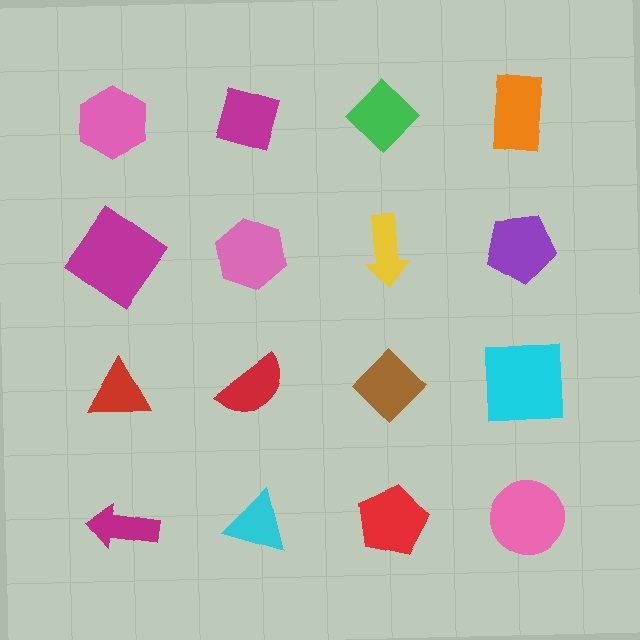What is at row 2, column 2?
A pink hexagon.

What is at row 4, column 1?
A magenta arrow.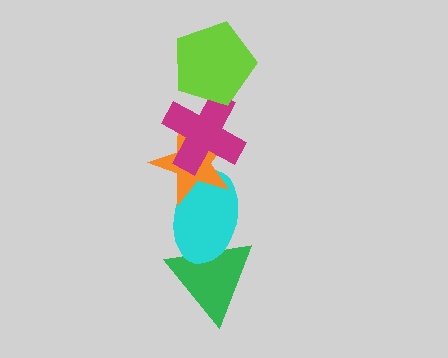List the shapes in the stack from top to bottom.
From top to bottom: the lime pentagon, the magenta cross, the orange star, the cyan ellipse, the green triangle.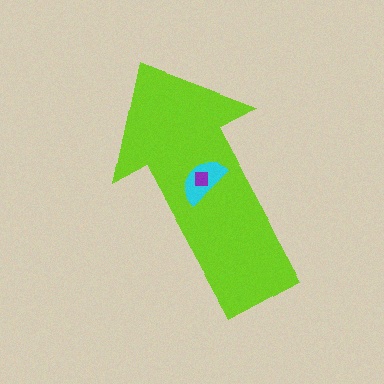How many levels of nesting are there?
3.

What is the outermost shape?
The lime arrow.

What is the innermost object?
The purple square.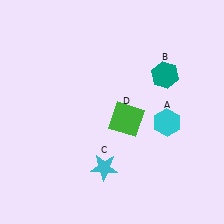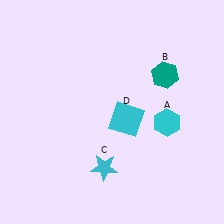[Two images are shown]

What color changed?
The square (D) changed from green in Image 1 to cyan in Image 2.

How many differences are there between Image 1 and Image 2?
There is 1 difference between the two images.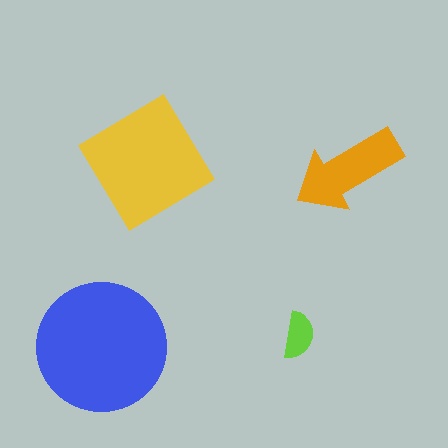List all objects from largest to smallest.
The blue circle, the yellow diamond, the orange arrow, the lime semicircle.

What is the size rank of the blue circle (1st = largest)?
1st.